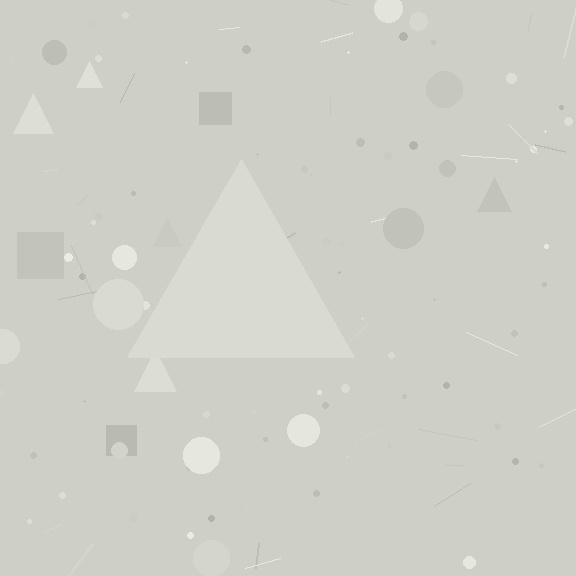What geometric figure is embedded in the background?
A triangle is embedded in the background.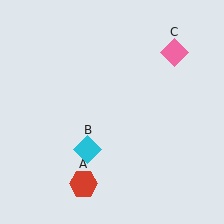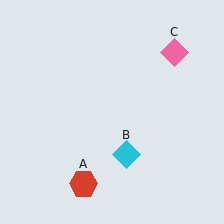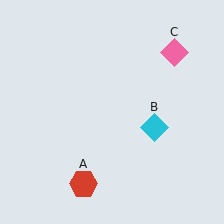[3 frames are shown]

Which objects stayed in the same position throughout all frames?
Red hexagon (object A) and pink diamond (object C) remained stationary.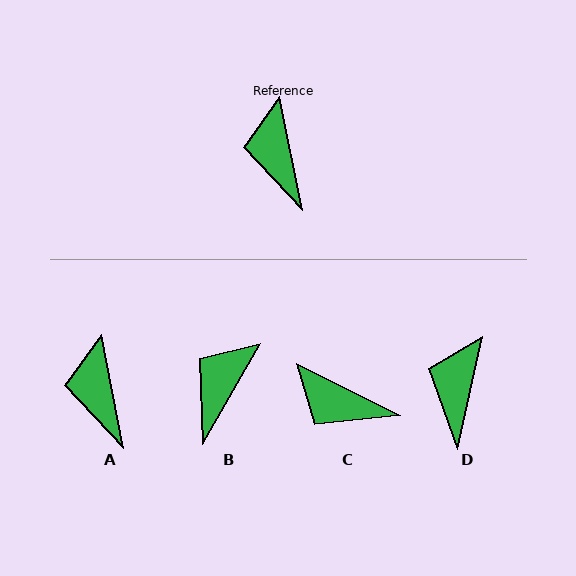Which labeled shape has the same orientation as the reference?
A.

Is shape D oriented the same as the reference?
No, it is off by about 24 degrees.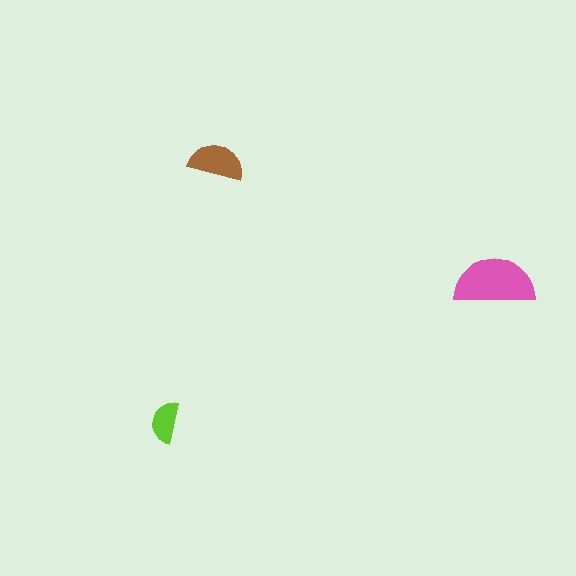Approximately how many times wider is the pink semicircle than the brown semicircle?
About 1.5 times wider.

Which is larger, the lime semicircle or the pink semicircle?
The pink one.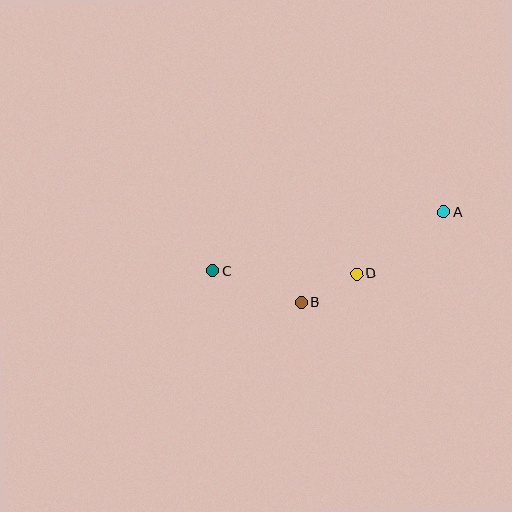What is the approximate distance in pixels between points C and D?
The distance between C and D is approximately 144 pixels.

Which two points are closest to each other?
Points B and D are closest to each other.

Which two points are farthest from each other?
Points A and C are farthest from each other.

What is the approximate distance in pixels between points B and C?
The distance between B and C is approximately 94 pixels.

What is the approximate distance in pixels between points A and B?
The distance between A and B is approximately 169 pixels.